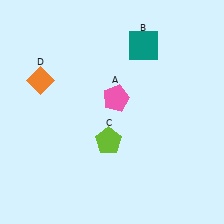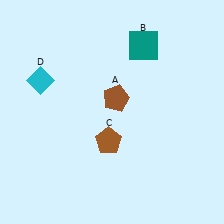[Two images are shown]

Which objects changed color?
A changed from pink to brown. C changed from lime to brown. D changed from orange to cyan.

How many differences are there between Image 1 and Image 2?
There are 3 differences between the two images.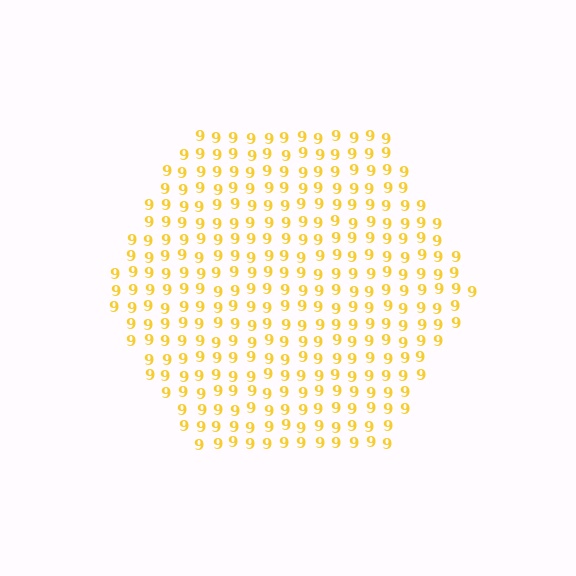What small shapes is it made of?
It is made of small digit 9's.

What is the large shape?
The large shape is a hexagon.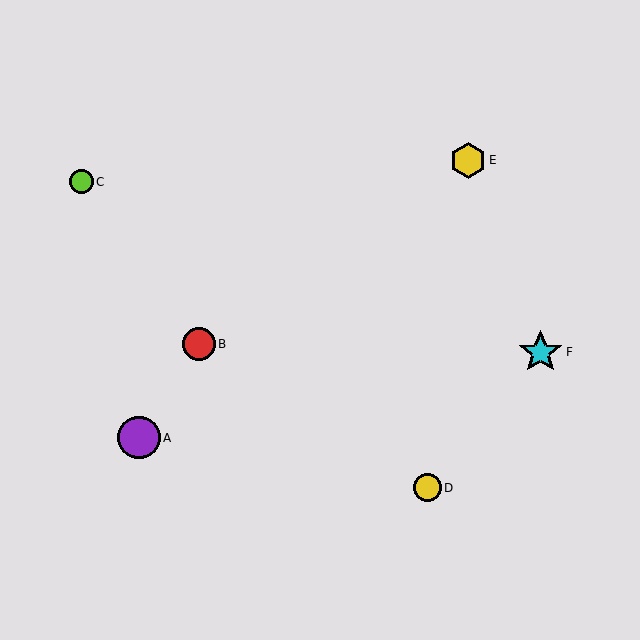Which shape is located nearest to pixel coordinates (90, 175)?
The lime circle (labeled C) at (81, 182) is nearest to that location.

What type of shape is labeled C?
Shape C is a lime circle.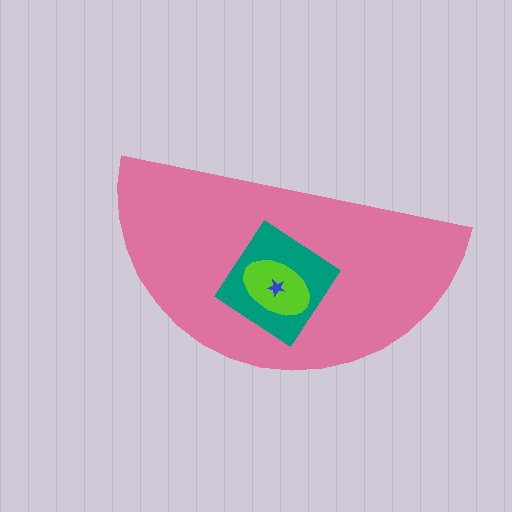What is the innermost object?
The blue star.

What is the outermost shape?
The pink semicircle.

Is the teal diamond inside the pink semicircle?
Yes.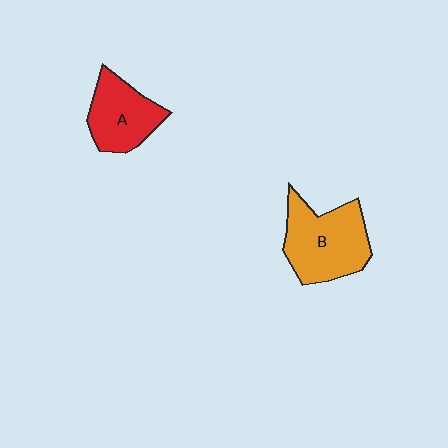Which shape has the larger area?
Shape B (orange).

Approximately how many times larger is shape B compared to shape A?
Approximately 1.4 times.